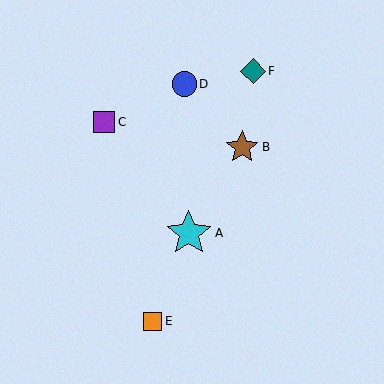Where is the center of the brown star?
The center of the brown star is at (242, 147).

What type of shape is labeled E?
Shape E is an orange square.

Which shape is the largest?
The cyan star (labeled A) is the largest.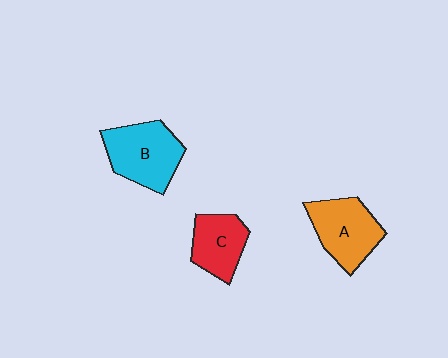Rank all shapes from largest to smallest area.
From largest to smallest: B (cyan), A (orange), C (red).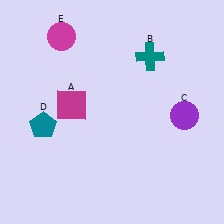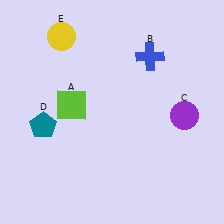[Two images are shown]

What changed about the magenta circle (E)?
In Image 1, E is magenta. In Image 2, it changed to yellow.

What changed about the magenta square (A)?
In Image 1, A is magenta. In Image 2, it changed to lime.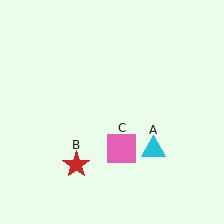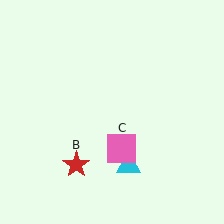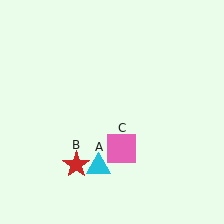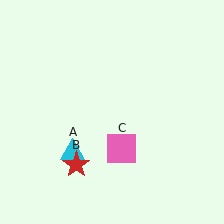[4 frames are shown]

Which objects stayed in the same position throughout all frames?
Red star (object B) and pink square (object C) remained stationary.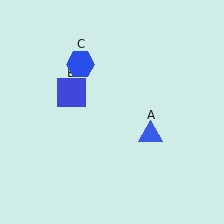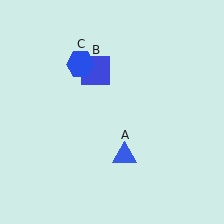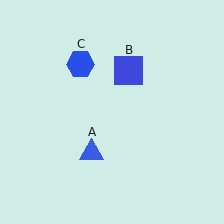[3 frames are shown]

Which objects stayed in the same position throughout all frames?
Blue hexagon (object C) remained stationary.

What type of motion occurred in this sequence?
The blue triangle (object A), blue square (object B) rotated clockwise around the center of the scene.